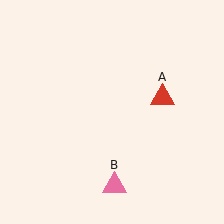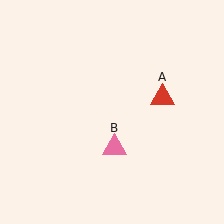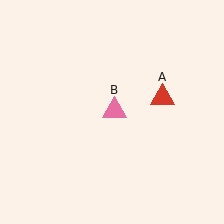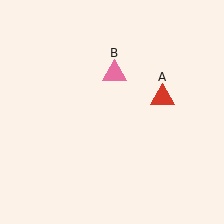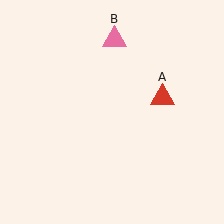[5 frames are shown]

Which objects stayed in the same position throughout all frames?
Red triangle (object A) remained stationary.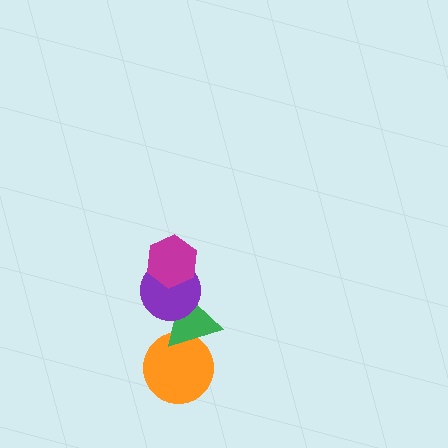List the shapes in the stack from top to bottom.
From top to bottom: the magenta hexagon, the purple circle, the green triangle, the orange circle.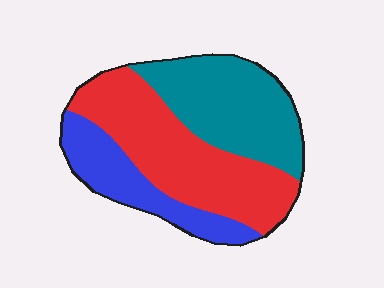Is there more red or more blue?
Red.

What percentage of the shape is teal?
Teal covers around 35% of the shape.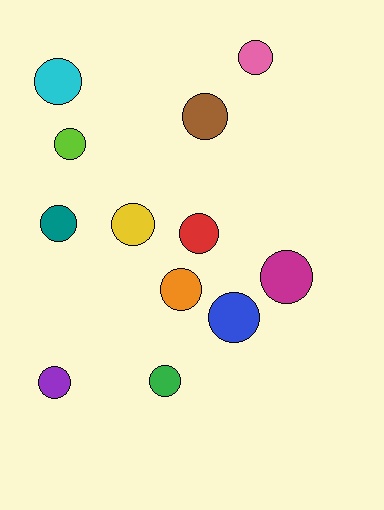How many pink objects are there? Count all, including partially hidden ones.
There is 1 pink object.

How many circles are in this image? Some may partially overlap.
There are 12 circles.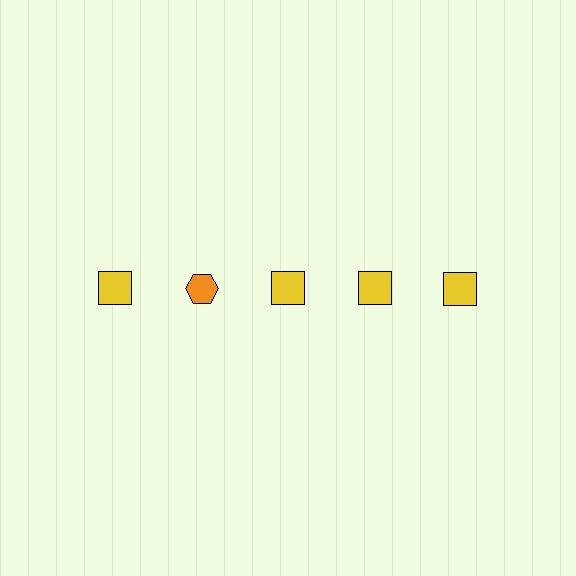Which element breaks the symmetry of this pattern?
The orange hexagon in the top row, second from left column breaks the symmetry. All other shapes are yellow squares.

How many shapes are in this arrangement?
There are 5 shapes arranged in a grid pattern.